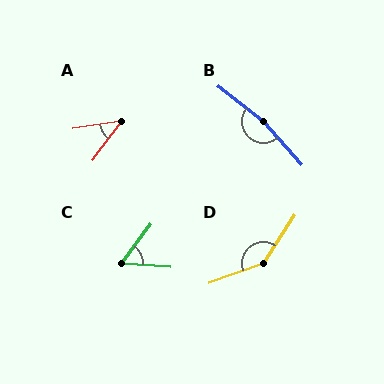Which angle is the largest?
B, at approximately 169 degrees.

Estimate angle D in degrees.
Approximately 143 degrees.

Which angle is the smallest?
A, at approximately 44 degrees.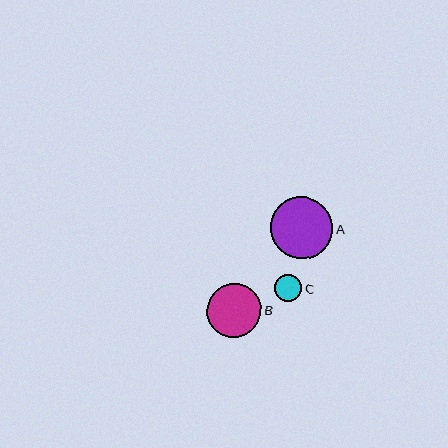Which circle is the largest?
Circle A is the largest with a size of approximately 62 pixels.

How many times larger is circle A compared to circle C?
Circle A is approximately 2.3 times the size of circle C.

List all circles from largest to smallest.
From largest to smallest: A, B, C.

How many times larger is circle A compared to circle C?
Circle A is approximately 2.3 times the size of circle C.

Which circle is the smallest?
Circle C is the smallest with a size of approximately 27 pixels.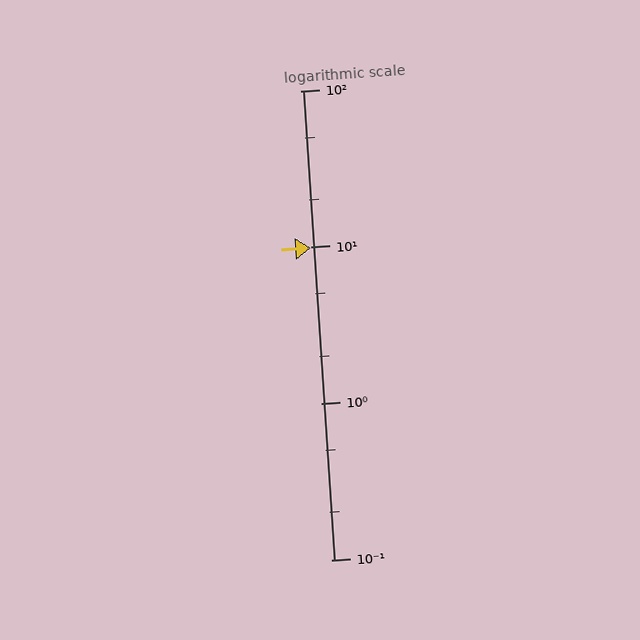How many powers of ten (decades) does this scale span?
The scale spans 3 decades, from 0.1 to 100.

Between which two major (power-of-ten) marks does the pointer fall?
The pointer is between 1 and 10.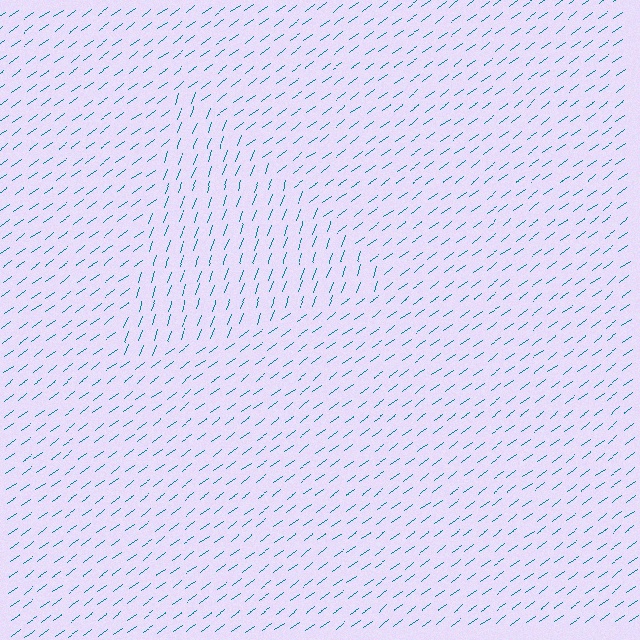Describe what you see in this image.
The image is filled with small teal line segments. A triangle region in the image has lines oriented differently from the surrounding lines, creating a visible texture boundary.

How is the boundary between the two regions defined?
The boundary is defined purely by a change in line orientation (approximately 34 degrees difference). All lines are the same color and thickness.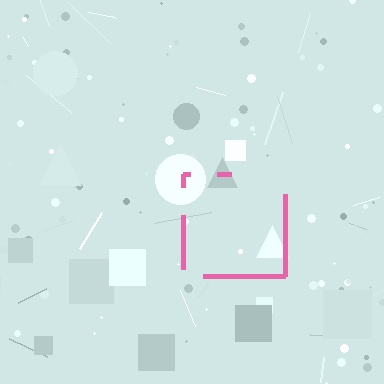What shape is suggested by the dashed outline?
The dashed outline suggests a square.